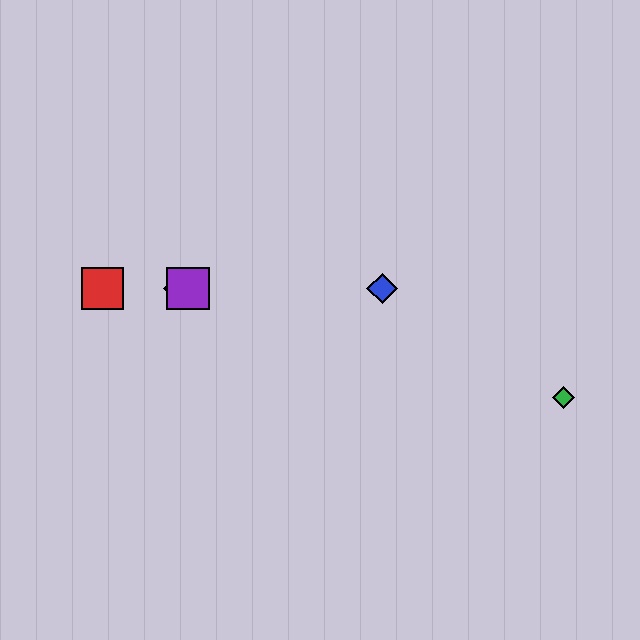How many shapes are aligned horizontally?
4 shapes (the red square, the blue diamond, the yellow diamond, the purple square) are aligned horizontally.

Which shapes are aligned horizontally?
The red square, the blue diamond, the yellow diamond, the purple square are aligned horizontally.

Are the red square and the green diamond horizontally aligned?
No, the red square is at y≈288 and the green diamond is at y≈398.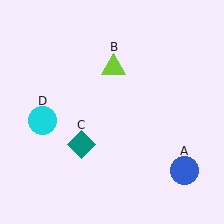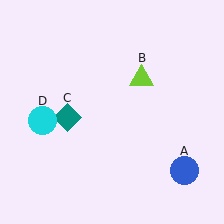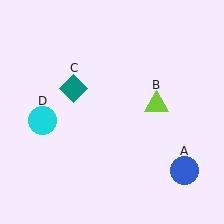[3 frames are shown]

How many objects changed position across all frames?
2 objects changed position: lime triangle (object B), teal diamond (object C).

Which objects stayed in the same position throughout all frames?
Blue circle (object A) and cyan circle (object D) remained stationary.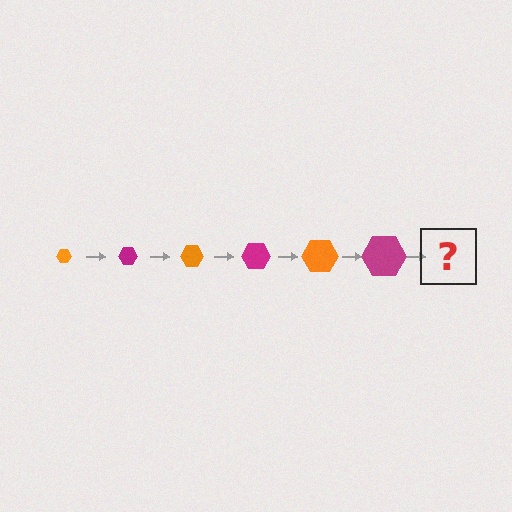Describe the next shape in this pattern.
It should be an orange hexagon, larger than the previous one.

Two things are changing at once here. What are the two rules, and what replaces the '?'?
The two rules are that the hexagon grows larger each step and the color cycles through orange and magenta. The '?' should be an orange hexagon, larger than the previous one.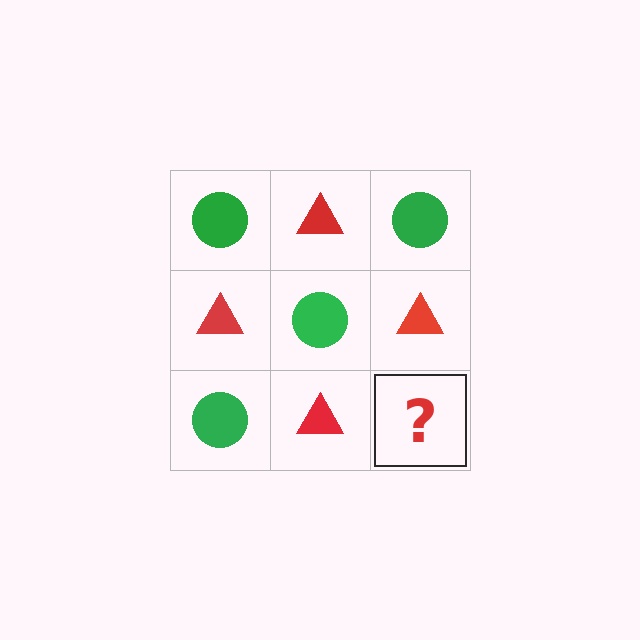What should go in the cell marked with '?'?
The missing cell should contain a green circle.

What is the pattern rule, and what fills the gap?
The rule is that it alternates green circle and red triangle in a checkerboard pattern. The gap should be filled with a green circle.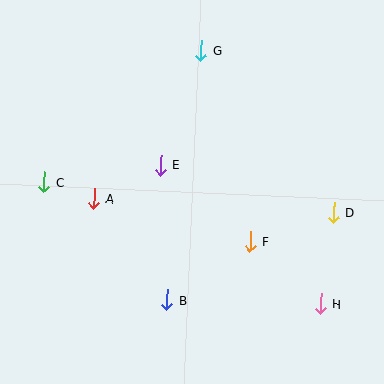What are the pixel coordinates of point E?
Point E is at (160, 165).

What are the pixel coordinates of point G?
Point G is at (201, 50).